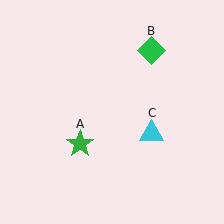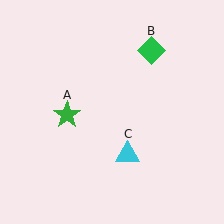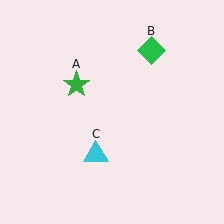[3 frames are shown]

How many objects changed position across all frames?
2 objects changed position: green star (object A), cyan triangle (object C).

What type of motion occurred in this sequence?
The green star (object A), cyan triangle (object C) rotated clockwise around the center of the scene.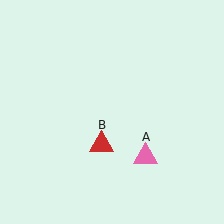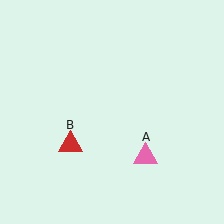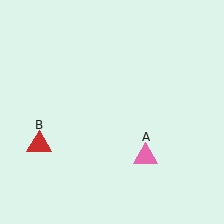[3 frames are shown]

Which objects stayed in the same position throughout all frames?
Pink triangle (object A) remained stationary.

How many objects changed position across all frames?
1 object changed position: red triangle (object B).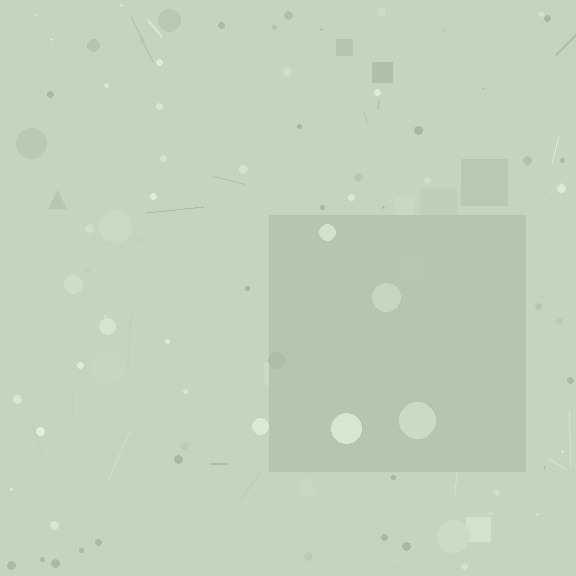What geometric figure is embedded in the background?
A square is embedded in the background.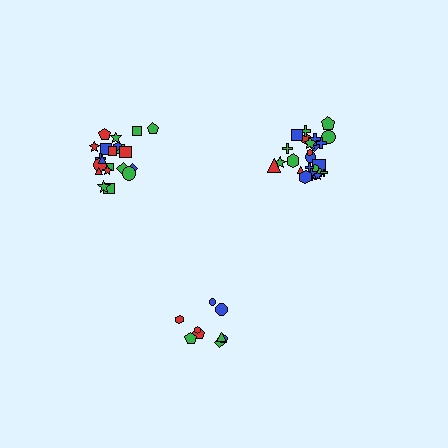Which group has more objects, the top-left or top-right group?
The top-right group.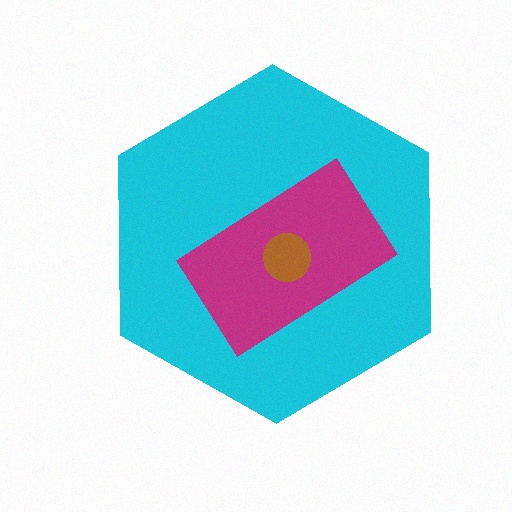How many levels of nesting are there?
3.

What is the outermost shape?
The cyan hexagon.